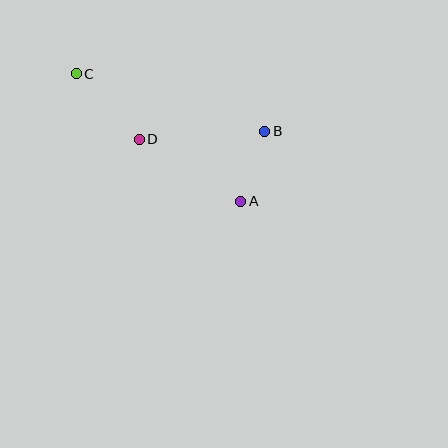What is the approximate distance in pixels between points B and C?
The distance between B and C is approximately 197 pixels.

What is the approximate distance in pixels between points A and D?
The distance between A and D is approximately 119 pixels.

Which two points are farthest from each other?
Points A and C are farthest from each other.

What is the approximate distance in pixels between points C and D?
The distance between C and D is approximately 91 pixels.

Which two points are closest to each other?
Points A and B are closest to each other.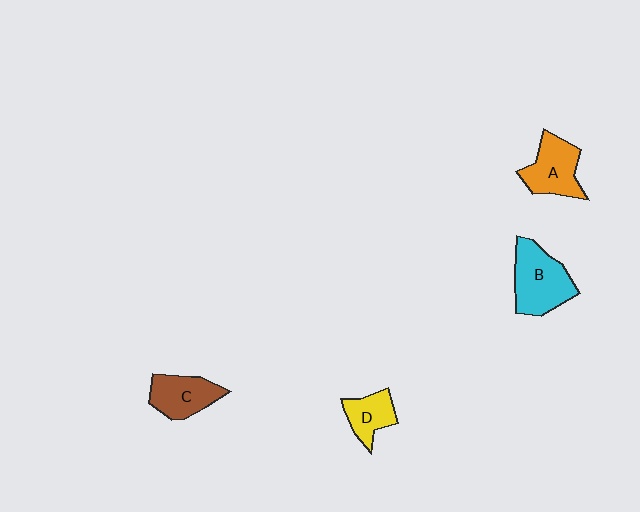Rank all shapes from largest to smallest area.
From largest to smallest: B (cyan), A (orange), C (brown), D (yellow).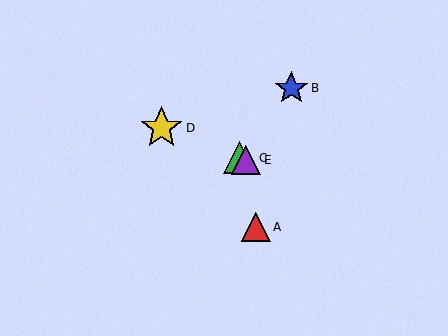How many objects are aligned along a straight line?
3 objects (C, D, E) are aligned along a straight line.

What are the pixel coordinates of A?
Object A is at (256, 227).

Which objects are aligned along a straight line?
Objects C, D, E are aligned along a straight line.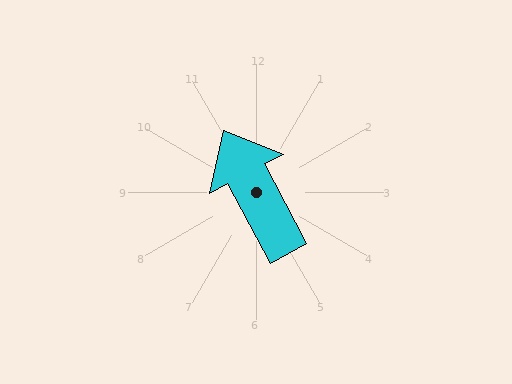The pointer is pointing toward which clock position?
Roughly 11 o'clock.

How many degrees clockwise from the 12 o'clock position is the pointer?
Approximately 332 degrees.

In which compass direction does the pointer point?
Northwest.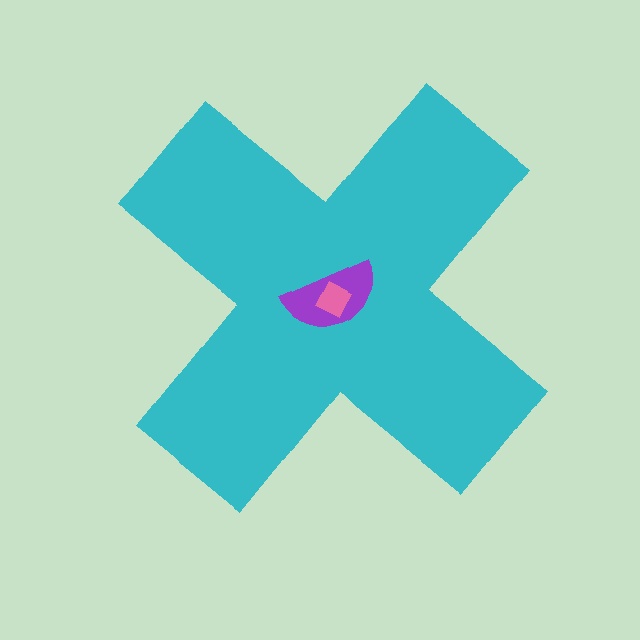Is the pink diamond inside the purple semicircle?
Yes.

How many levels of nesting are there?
3.